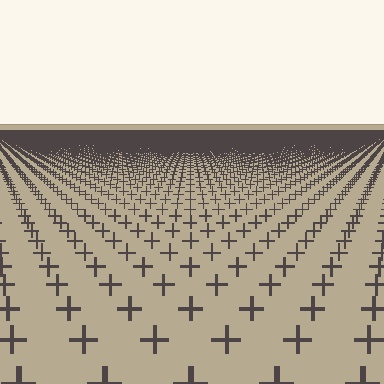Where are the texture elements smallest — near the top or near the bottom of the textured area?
Near the top.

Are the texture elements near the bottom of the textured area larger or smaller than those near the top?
Larger. Near the bottom, elements are closer to the viewer and appear at a bigger on-screen size.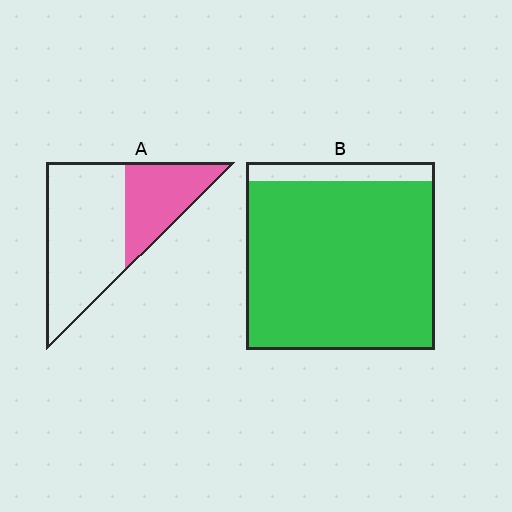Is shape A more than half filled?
No.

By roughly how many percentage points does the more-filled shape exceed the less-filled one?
By roughly 55 percentage points (B over A).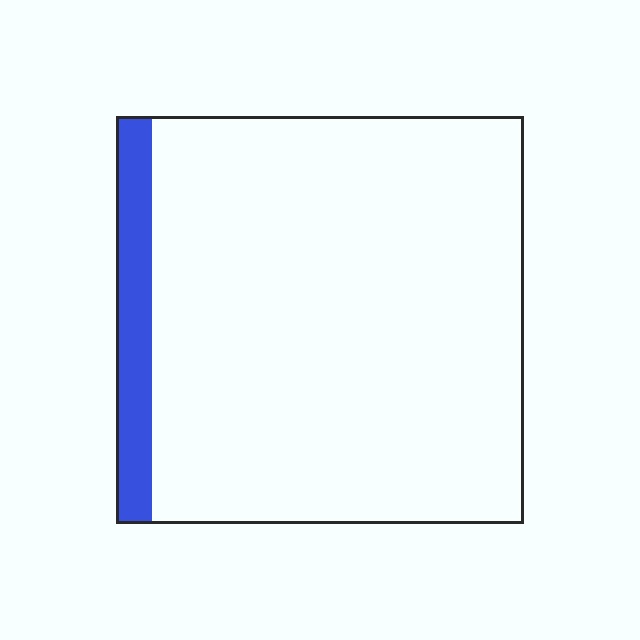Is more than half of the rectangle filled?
No.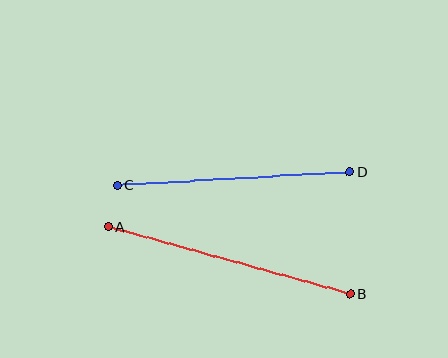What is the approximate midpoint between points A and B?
The midpoint is at approximately (229, 261) pixels.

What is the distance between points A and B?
The distance is approximately 251 pixels.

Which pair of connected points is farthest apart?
Points A and B are farthest apart.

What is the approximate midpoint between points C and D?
The midpoint is at approximately (233, 179) pixels.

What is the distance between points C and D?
The distance is approximately 233 pixels.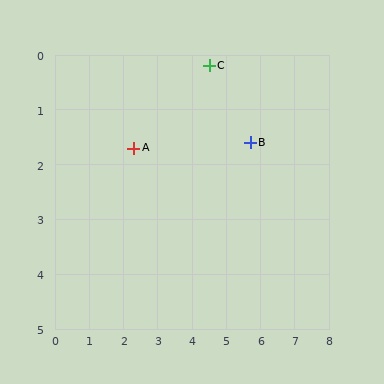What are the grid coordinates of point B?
Point B is at approximately (5.7, 1.6).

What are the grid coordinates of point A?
Point A is at approximately (2.3, 1.7).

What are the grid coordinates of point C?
Point C is at approximately (4.5, 0.2).